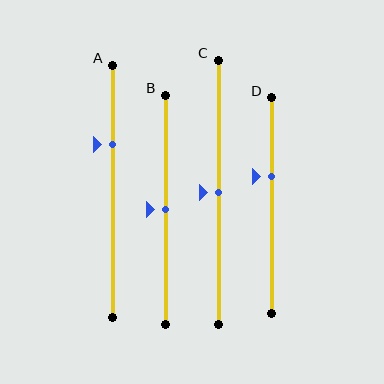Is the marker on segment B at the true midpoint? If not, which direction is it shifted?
Yes, the marker on segment B is at the true midpoint.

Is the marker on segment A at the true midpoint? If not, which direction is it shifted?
No, the marker on segment A is shifted upward by about 19% of the segment length.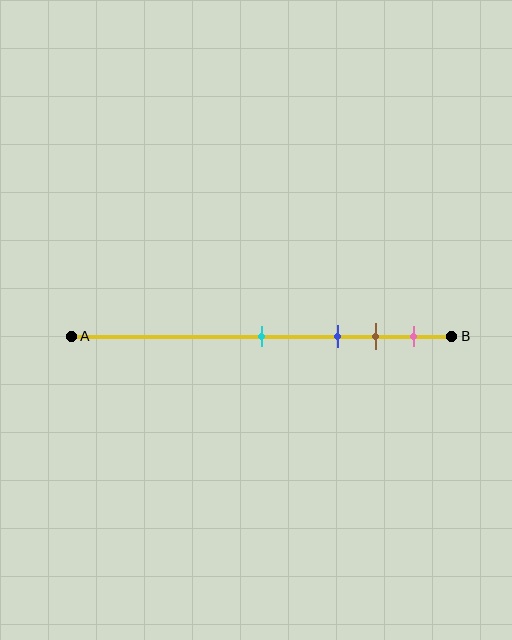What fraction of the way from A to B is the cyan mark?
The cyan mark is approximately 50% (0.5) of the way from A to B.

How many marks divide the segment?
There are 4 marks dividing the segment.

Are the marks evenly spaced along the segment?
No, the marks are not evenly spaced.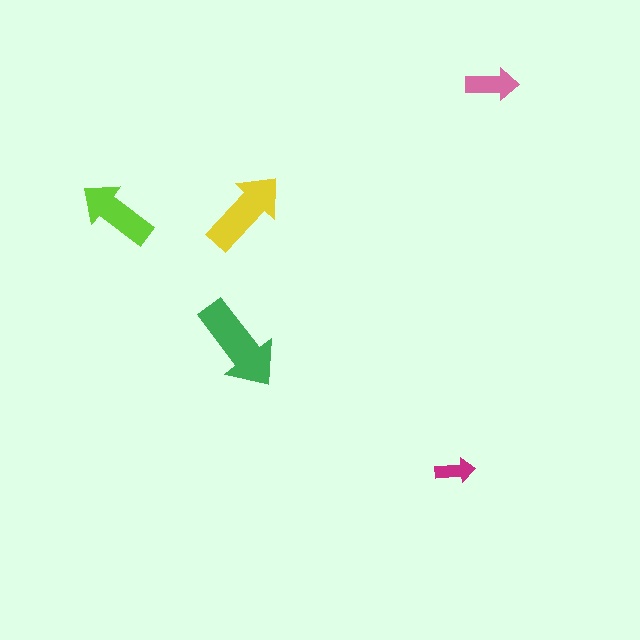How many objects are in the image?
There are 5 objects in the image.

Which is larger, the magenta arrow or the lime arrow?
The lime one.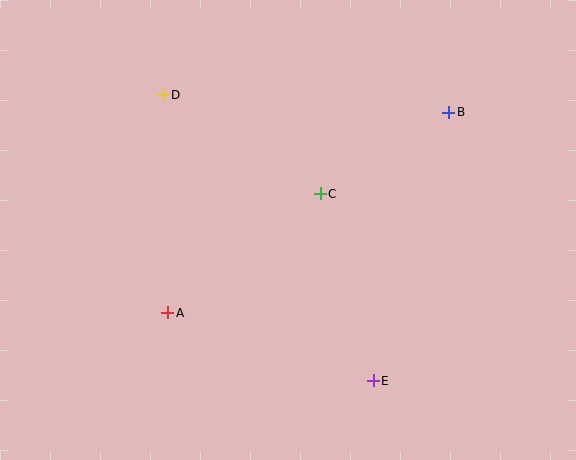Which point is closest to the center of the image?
Point C at (320, 194) is closest to the center.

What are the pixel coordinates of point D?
Point D is at (163, 95).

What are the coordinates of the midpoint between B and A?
The midpoint between B and A is at (308, 212).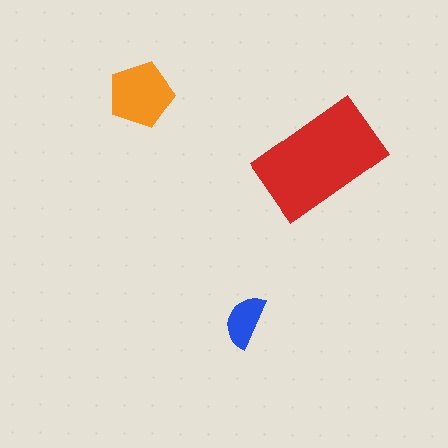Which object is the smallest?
The blue semicircle.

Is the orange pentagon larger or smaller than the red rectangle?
Smaller.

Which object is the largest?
The red rectangle.